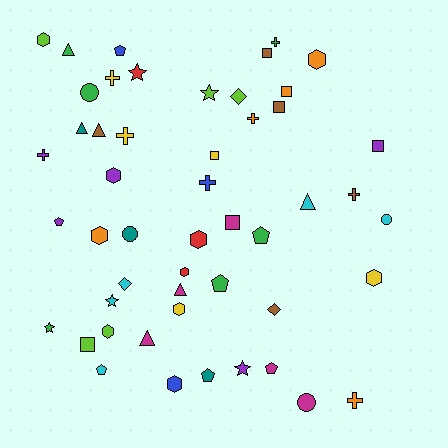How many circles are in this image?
There are 4 circles.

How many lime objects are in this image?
There are 5 lime objects.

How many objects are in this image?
There are 50 objects.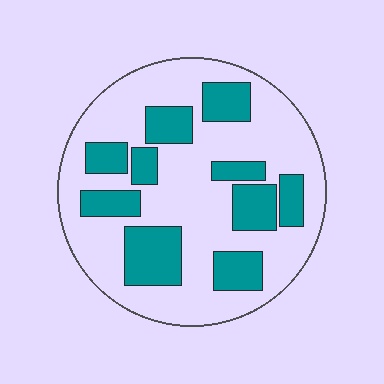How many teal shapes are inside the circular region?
10.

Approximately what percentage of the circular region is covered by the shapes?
Approximately 30%.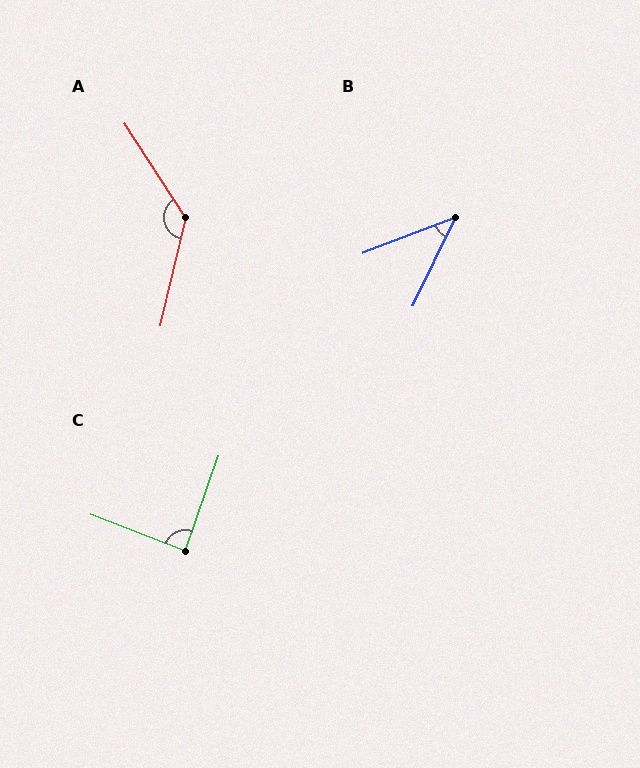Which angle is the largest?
A, at approximately 134 degrees.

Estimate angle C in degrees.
Approximately 88 degrees.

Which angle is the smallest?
B, at approximately 43 degrees.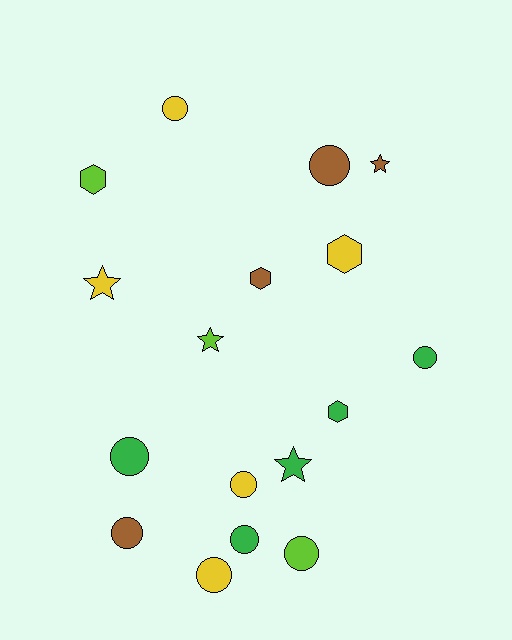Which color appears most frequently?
Yellow, with 5 objects.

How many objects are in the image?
There are 17 objects.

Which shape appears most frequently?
Circle, with 9 objects.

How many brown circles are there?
There are 2 brown circles.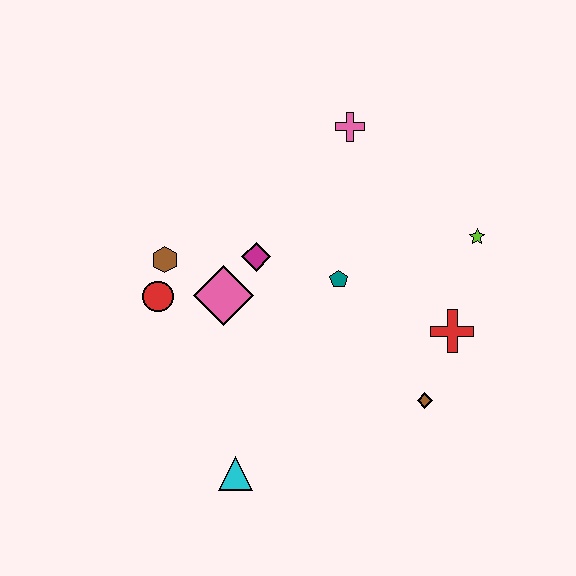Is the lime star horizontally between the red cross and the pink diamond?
No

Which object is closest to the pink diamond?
The magenta diamond is closest to the pink diamond.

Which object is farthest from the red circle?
The lime star is farthest from the red circle.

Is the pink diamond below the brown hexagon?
Yes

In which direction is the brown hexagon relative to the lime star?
The brown hexagon is to the left of the lime star.